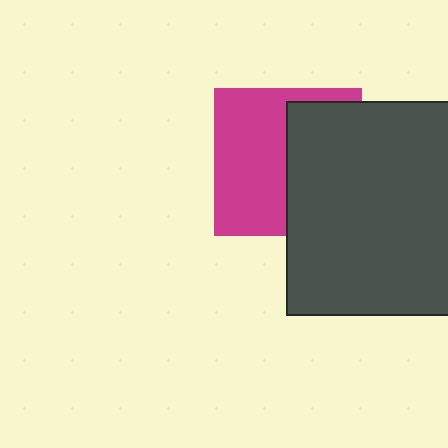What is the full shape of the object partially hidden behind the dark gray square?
The partially hidden object is a magenta square.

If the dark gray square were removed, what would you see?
You would see the complete magenta square.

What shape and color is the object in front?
The object in front is a dark gray square.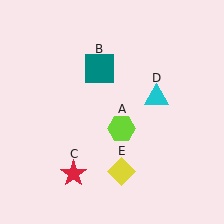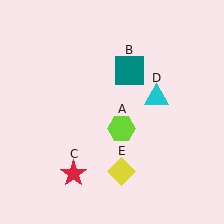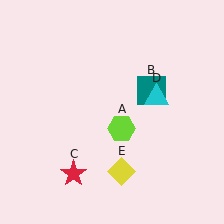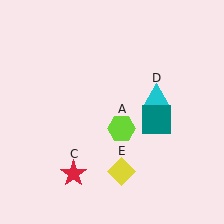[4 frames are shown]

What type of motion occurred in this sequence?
The teal square (object B) rotated clockwise around the center of the scene.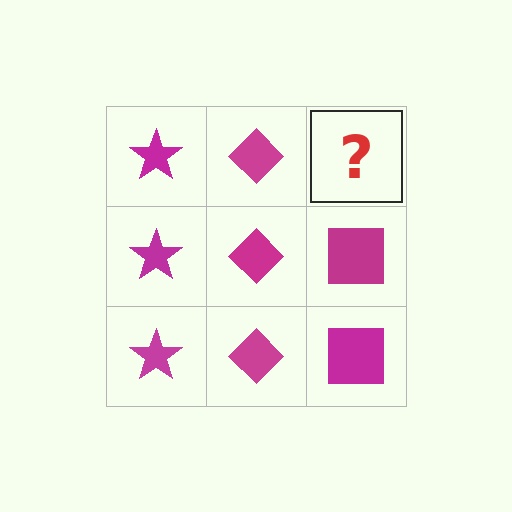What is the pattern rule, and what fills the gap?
The rule is that each column has a consistent shape. The gap should be filled with a magenta square.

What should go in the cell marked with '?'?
The missing cell should contain a magenta square.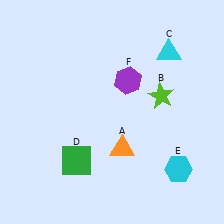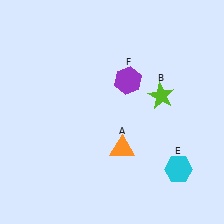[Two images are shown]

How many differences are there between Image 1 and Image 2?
There are 2 differences between the two images.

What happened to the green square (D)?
The green square (D) was removed in Image 2. It was in the bottom-left area of Image 1.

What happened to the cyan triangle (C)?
The cyan triangle (C) was removed in Image 2. It was in the top-right area of Image 1.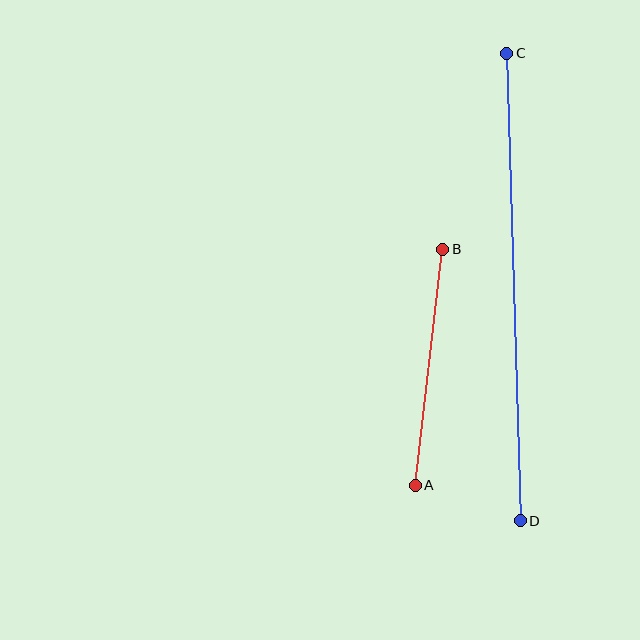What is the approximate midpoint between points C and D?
The midpoint is at approximately (514, 287) pixels.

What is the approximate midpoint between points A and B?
The midpoint is at approximately (429, 367) pixels.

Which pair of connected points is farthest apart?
Points C and D are farthest apart.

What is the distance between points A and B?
The distance is approximately 238 pixels.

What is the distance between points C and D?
The distance is approximately 467 pixels.